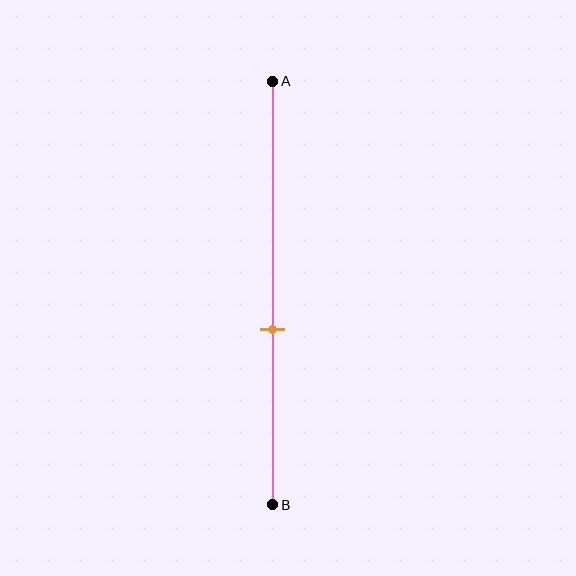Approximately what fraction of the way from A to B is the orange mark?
The orange mark is approximately 60% of the way from A to B.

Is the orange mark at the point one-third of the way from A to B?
No, the mark is at about 60% from A, not at the 33% one-third point.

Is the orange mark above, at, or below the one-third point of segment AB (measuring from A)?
The orange mark is below the one-third point of segment AB.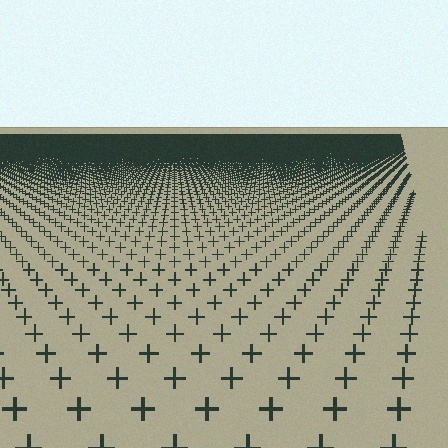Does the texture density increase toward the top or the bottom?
Density increases toward the top.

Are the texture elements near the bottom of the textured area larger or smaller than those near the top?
Larger. Near the bottom, elements are closer to the viewer and appear at a bigger on-screen size.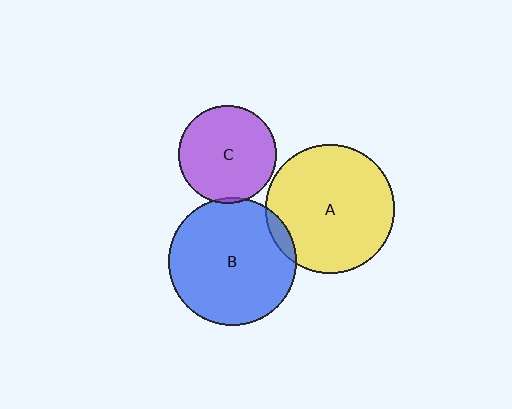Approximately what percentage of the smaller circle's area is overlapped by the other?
Approximately 5%.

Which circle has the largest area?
Circle A (yellow).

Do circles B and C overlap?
Yes.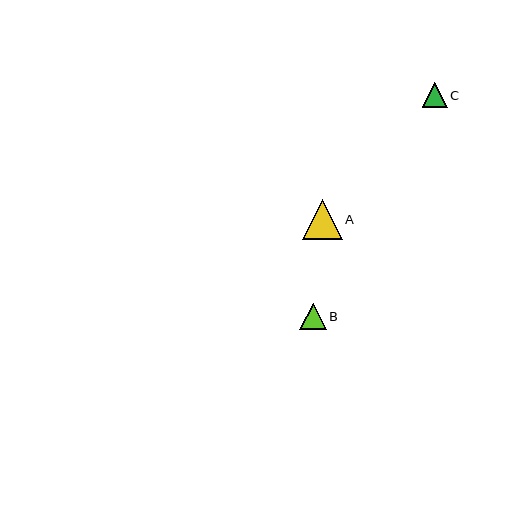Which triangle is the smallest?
Triangle C is the smallest with a size of approximately 25 pixels.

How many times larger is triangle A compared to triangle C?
Triangle A is approximately 1.6 times the size of triangle C.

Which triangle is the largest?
Triangle A is the largest with a size of approximately 40 pixels.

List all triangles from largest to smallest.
From largest to smallest: A, B, C.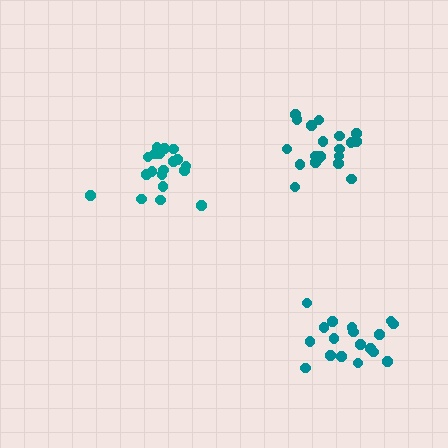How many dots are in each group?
Group 1: 19 dots, Group 2: 18 dots, Group 3: 21 dots (58 total).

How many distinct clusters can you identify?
There are 3 distinct clusters.